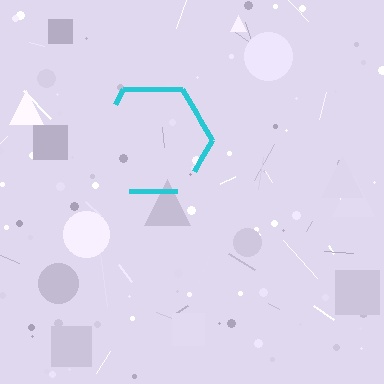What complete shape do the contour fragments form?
The contour fragments form a hexagon.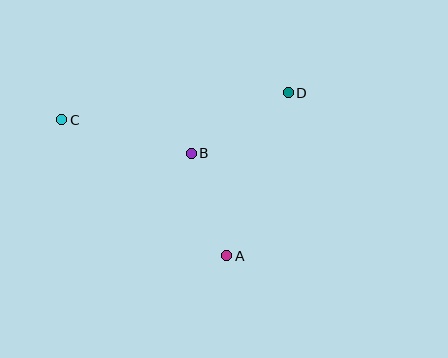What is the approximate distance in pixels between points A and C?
The distance between A and C is approximately 214 pixels.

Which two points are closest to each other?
Points A and B are closest to each other.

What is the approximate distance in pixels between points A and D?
The distance between A and D is approximately 174 pixels.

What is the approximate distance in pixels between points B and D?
The distance between B and D is approximately 114 pixels.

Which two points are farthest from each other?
Points C and D are farthest from each other.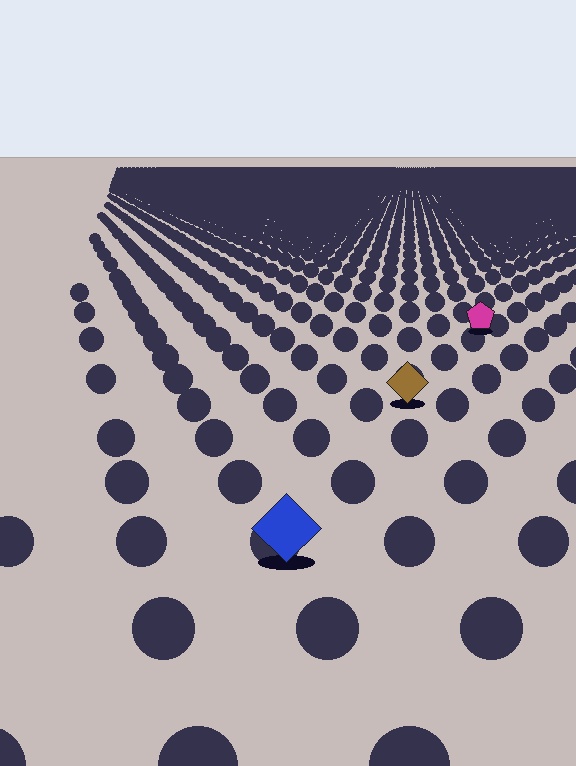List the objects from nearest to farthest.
From nearest to farthest: the blue diamond, the brown diamond, the magenta pentagon.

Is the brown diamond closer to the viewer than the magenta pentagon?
Yes. The brown diamond is closer — you can tell from the texture gradient: the ground texture is coarser near it.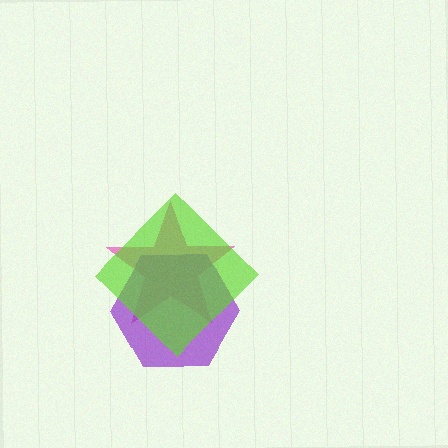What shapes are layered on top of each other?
The layered shapes are: a pink star, a purple hexagon, a lime diamond.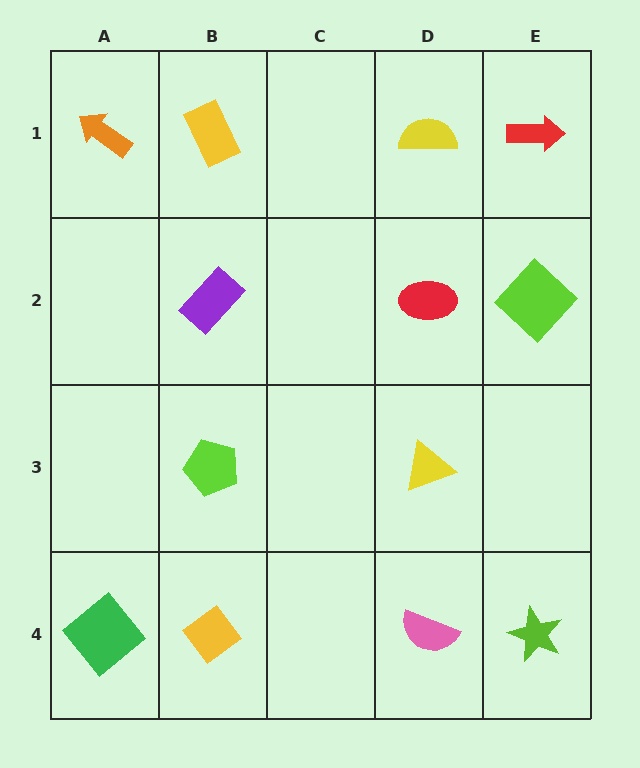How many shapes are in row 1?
4 shapes.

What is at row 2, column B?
A purple rectangle.